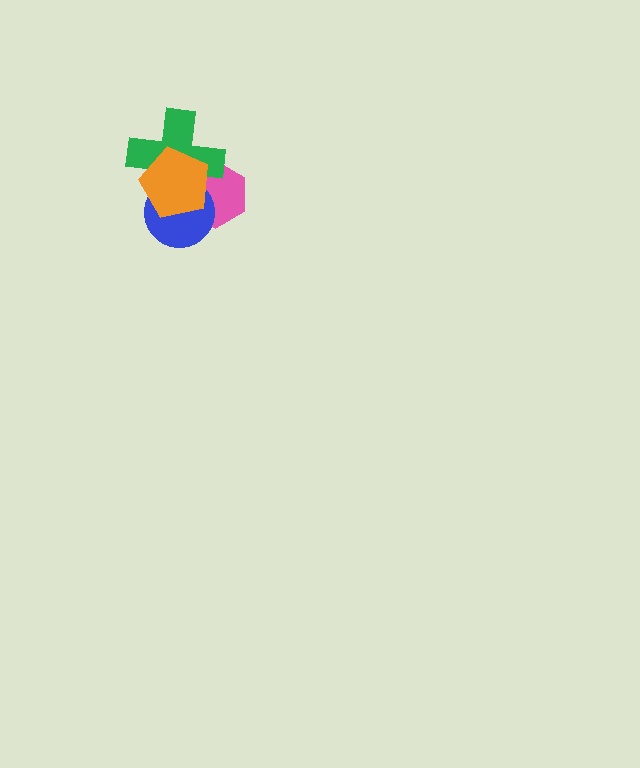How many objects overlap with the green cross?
3 objects overlap with the green cross.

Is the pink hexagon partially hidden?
Yes, it is partially covered by another shape.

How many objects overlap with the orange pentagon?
3 objects overlap with the orange pentagon.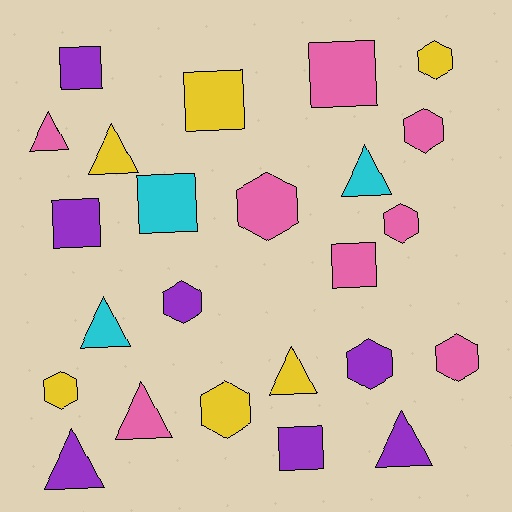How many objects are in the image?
There are 24 objects.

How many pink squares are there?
There are 2 pink squares.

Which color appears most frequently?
Pink, with 8 objects.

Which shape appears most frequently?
Hexagon, with 9 objects.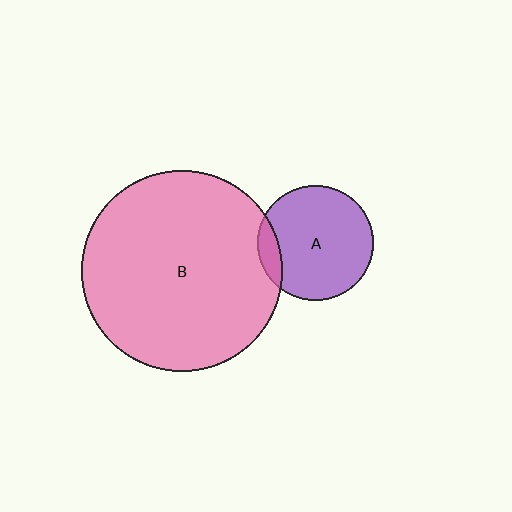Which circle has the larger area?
Circle B (pink).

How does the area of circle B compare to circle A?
Approximately 3.0 times.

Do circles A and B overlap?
Yes.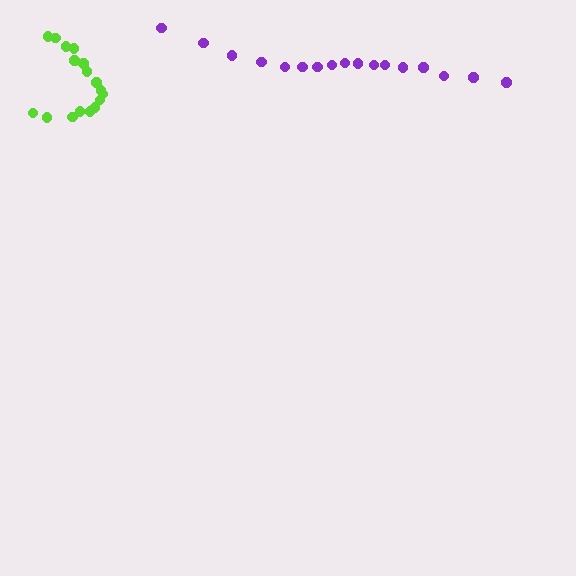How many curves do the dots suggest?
There are 2 distinct paths.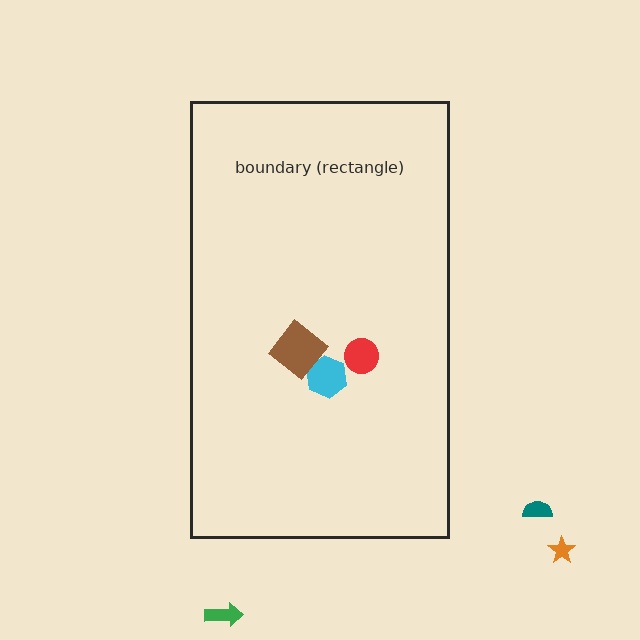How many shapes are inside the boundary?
3 inside, 3 outside.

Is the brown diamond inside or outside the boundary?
Inside.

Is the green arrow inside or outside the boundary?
Outside.